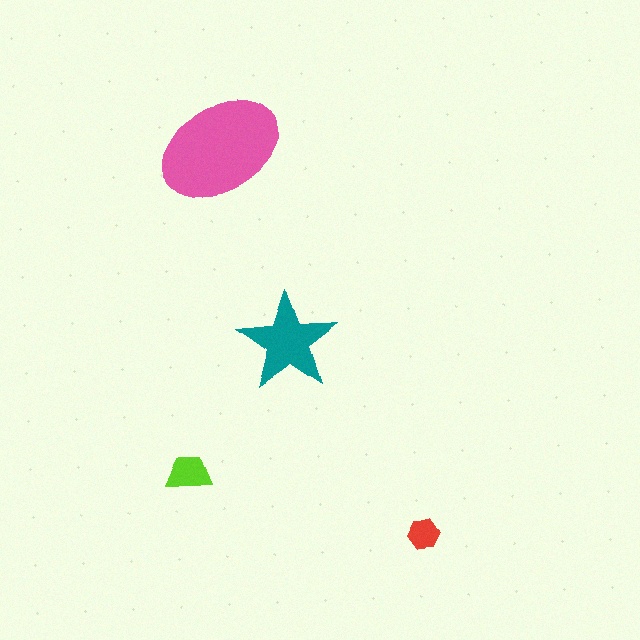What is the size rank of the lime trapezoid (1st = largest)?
3rd.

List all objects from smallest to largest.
The red hexagon, the lime trapezoid, the teal star, the pink ellipse.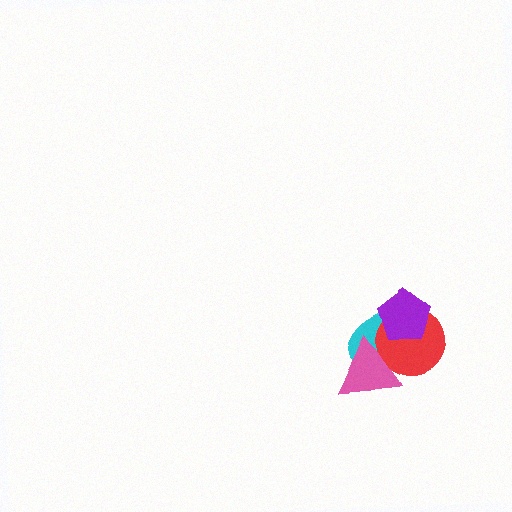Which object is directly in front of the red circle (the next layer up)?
The pink triangle is directly in front of the red circle.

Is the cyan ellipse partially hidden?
Yes, it is partially covered by another shape.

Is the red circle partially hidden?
Yes, it is partially covered by another shape.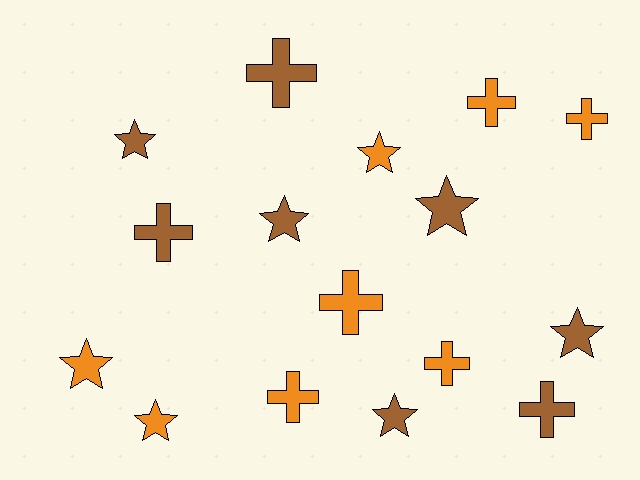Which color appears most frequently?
Orange, with 8 objects.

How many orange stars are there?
There are 3 orange stars.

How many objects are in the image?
There are 16 objects.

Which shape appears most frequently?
Star, with 8 objects.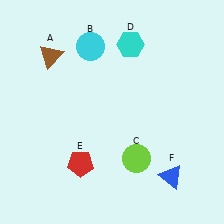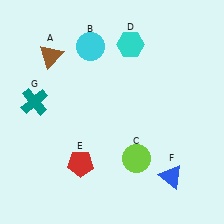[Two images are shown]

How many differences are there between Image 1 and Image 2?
There is 1 difference between the two images.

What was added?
A teal cross (G) was added in Image 2.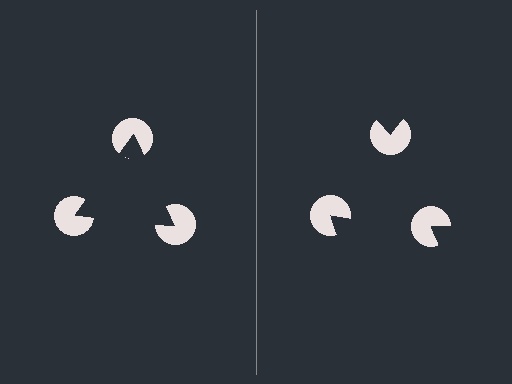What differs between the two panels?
The pac-man discs are positioned identically on both sides; only the wedge orientations differ. On the left they align to a triangle; on the right they are misaligned.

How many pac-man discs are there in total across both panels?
6 — 3 on each side.